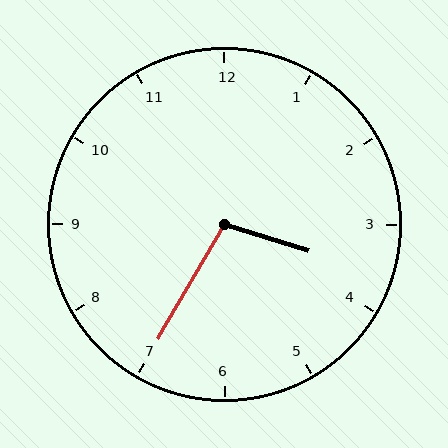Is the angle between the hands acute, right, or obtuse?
It is obtuse.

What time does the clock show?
3:35.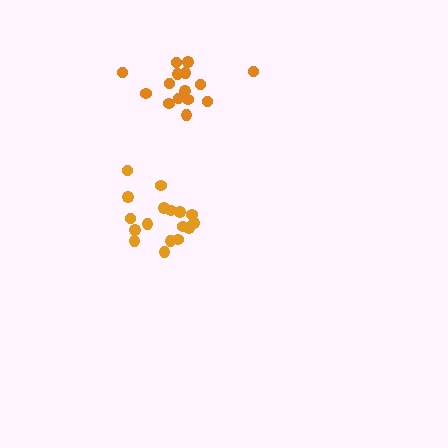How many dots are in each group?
Group 1: 17 dots, Group 2: 15 dots (32 total).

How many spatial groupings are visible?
There are 2 spatial groupings.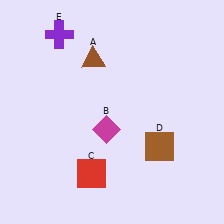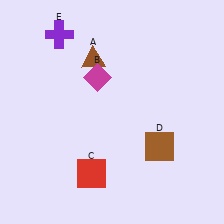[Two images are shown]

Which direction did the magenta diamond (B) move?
The magenta diamond (B) moved up.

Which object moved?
The magenta diamond (B) moved up.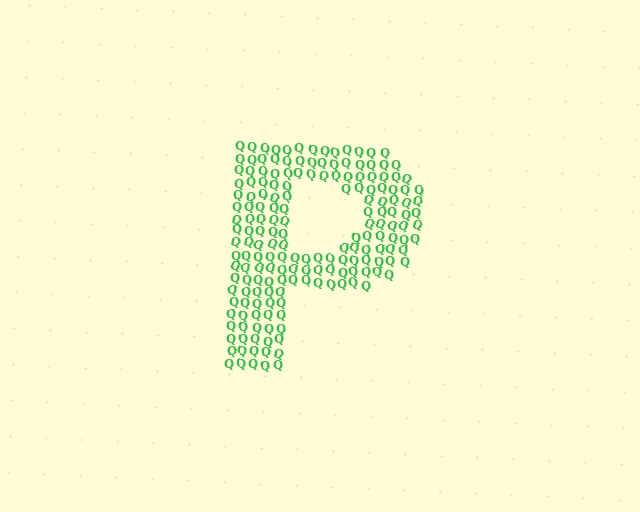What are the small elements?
The small elements are letter Q's.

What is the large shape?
The large shape is the letter P.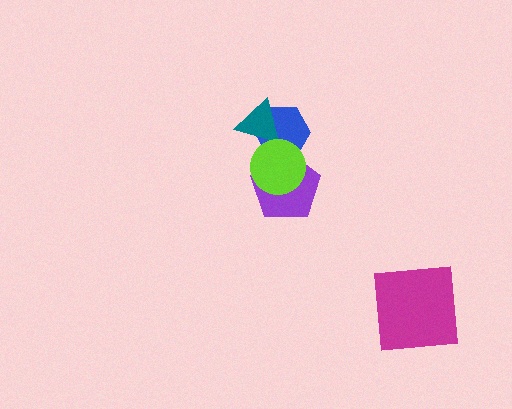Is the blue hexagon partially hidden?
Yes, it is partially covered by another shape.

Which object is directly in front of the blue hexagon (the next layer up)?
The teal triangle is directly in front of the blue hexagon.